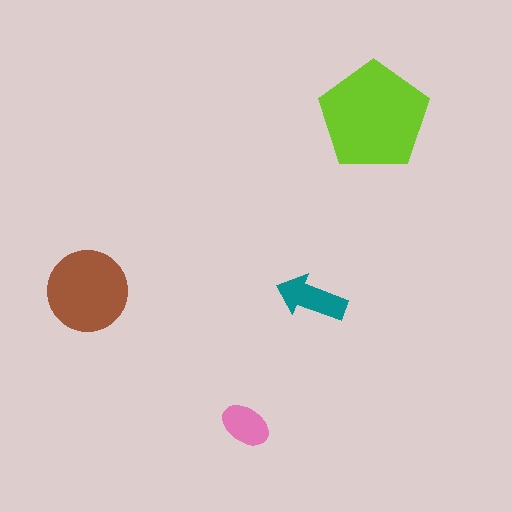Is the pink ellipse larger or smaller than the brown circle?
Smaller.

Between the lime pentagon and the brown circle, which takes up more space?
The lime pentagon.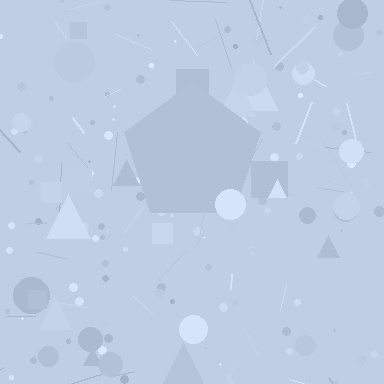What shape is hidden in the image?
A pentagon is hidden in the image.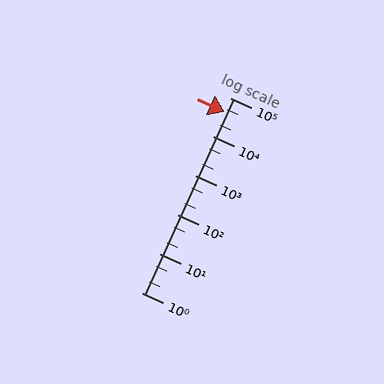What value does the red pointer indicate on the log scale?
The pointer indicates approximately 43000.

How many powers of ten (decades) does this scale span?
The scale spans 5 decades, from 1 to 100000.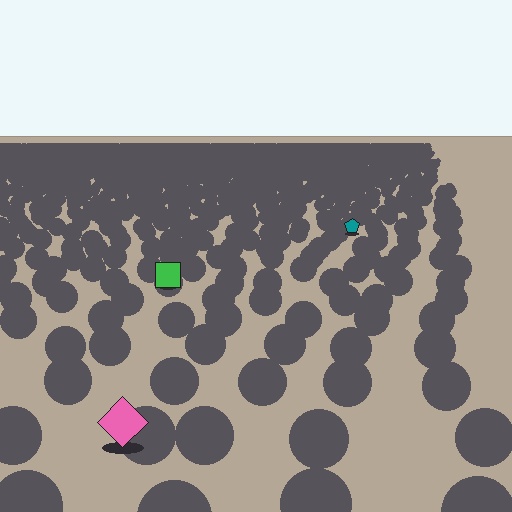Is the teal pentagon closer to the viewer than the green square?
No. The green square is closer — you can tell from the texture gradient: the ground texture is coarser near it.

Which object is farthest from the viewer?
The teal pentagon is farthest from the viewer. It appears smaller and the ground texture around it is denser.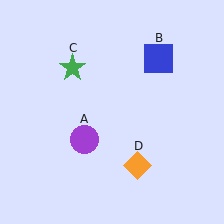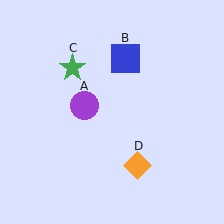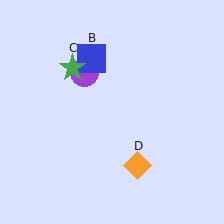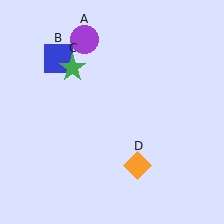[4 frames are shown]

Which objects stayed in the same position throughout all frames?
Green star (object C) and orange diamond (object D) remained stationary.